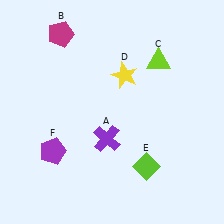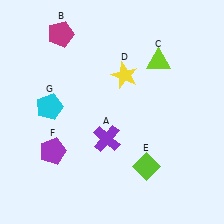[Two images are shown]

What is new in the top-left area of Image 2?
A cyan pentagon (G) was added in the top-left area of Image 2.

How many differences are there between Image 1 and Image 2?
There is 1 difference between the two images.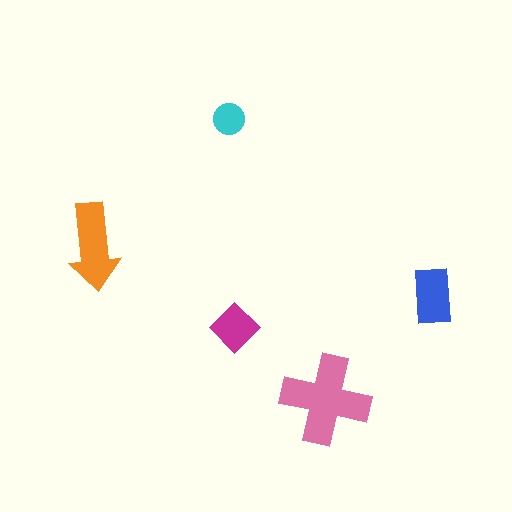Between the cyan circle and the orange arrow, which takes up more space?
The orange arrow.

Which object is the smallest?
The cyan circle.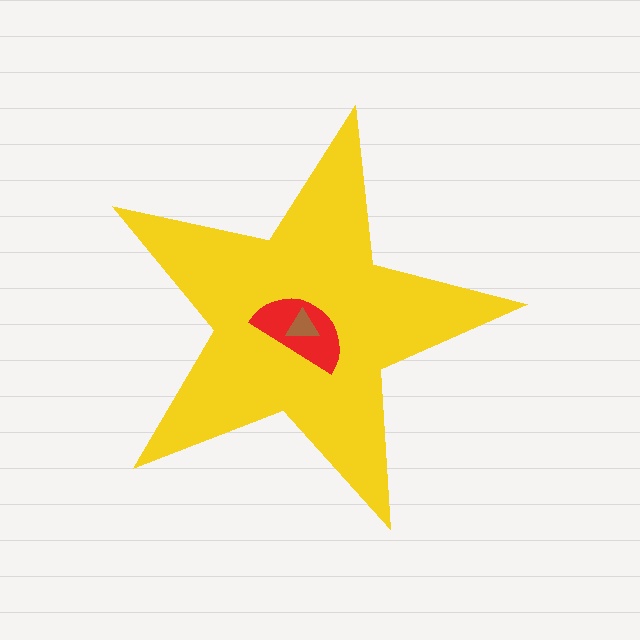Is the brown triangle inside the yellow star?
Yes.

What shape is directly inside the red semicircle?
The brown triangle.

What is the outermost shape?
The yellow star.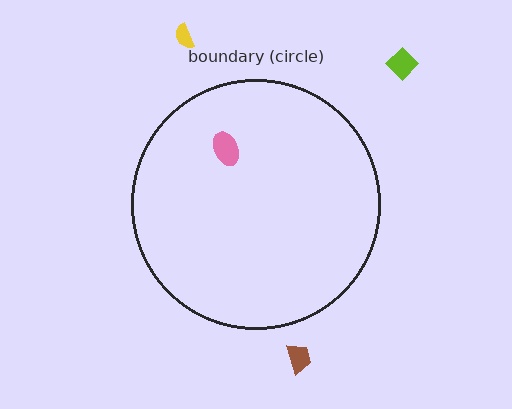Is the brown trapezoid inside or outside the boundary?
Outside.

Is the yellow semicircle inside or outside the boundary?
Outside.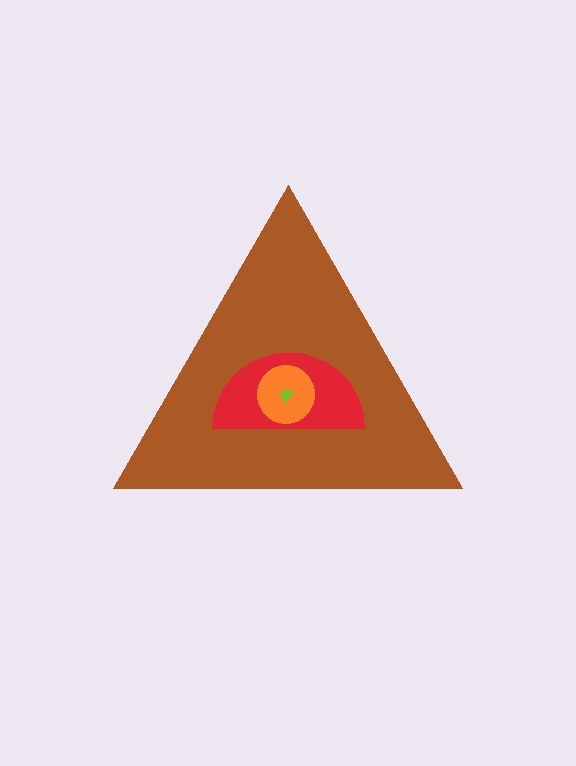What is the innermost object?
The lime trapezoid.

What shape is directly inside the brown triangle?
The red semicircle.